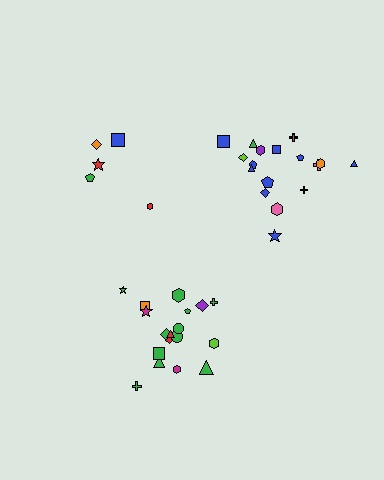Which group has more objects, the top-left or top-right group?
The top-right group.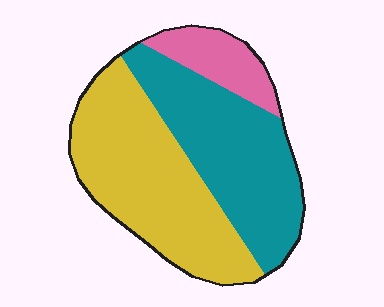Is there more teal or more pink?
Teal.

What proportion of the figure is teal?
Teal takes up about two fifths (2/5) of the figure.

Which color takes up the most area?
Yellow, at roughly 45%.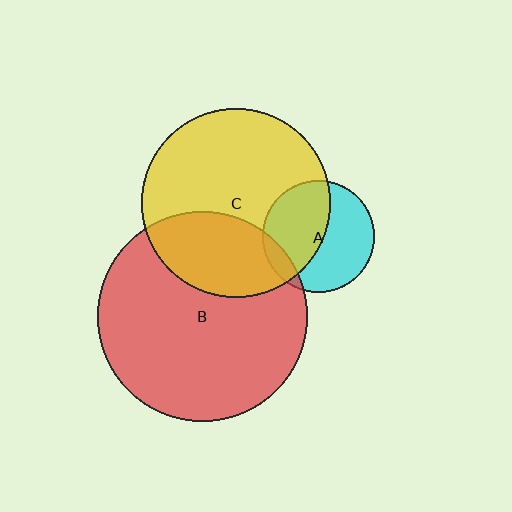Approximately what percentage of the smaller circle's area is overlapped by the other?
Approximately 35%.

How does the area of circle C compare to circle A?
Approximately 2.9 times.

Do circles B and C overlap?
Yes.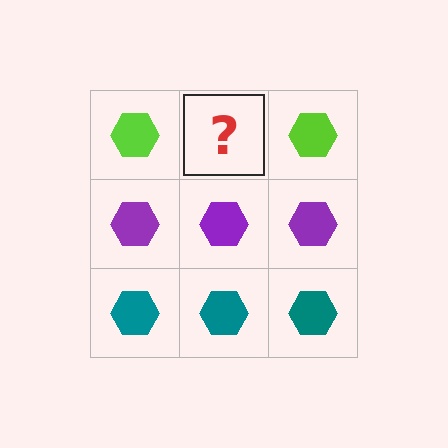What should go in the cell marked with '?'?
The missing cell should contain a lime hexagon.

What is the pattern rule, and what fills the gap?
The rule is that each row has a consistent color. The gap should be filled with a lime hexagon.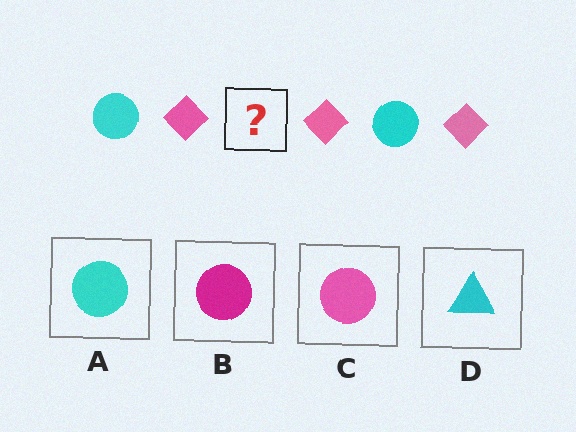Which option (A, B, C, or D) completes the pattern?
A.